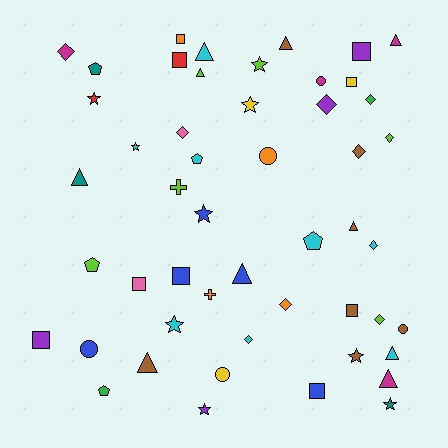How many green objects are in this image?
There are 2 green objects.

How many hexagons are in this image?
There are no hexagons.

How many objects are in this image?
There are 50 objects.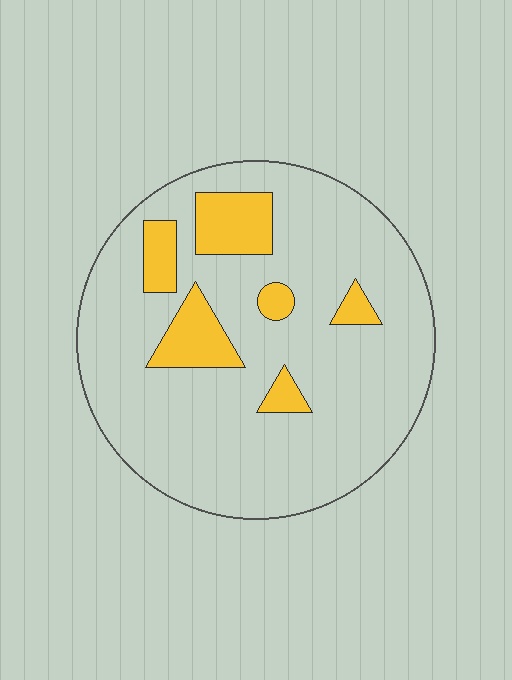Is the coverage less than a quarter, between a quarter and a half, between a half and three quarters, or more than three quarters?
Less than a quarter.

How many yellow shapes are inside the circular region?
6.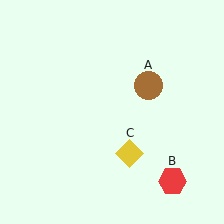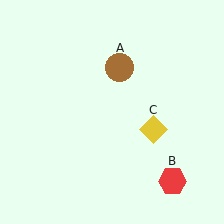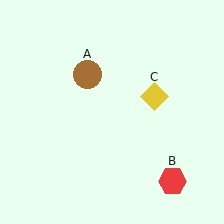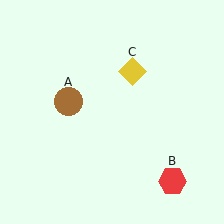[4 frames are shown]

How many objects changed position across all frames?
2 objects changed position: brown circle (object A), yellow diamond (object C).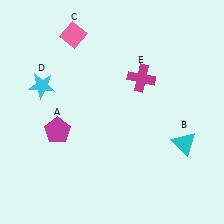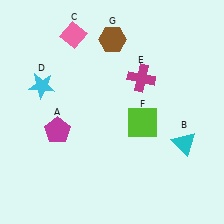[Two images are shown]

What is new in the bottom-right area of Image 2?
A lime square (F) was added in the bottom-right area of Image 2.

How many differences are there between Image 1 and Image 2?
There are 2 differences between the two images.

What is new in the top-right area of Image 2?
A brown hexagon (G) was added in the top-right area of Image 2.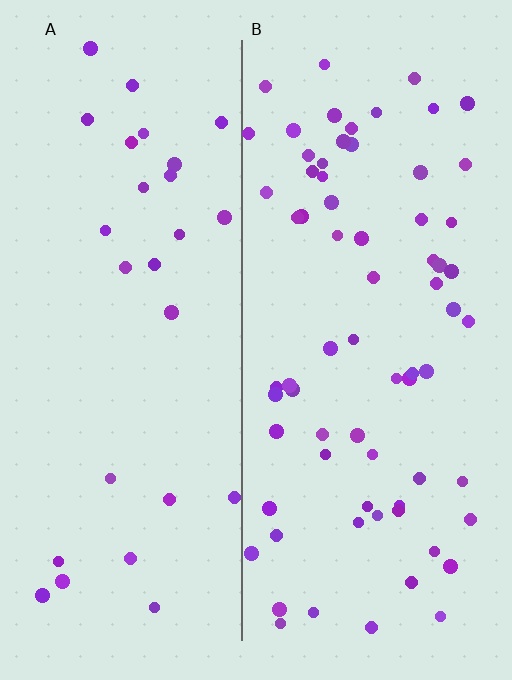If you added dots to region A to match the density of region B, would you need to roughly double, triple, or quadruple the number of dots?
Approximately triple.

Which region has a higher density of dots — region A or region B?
B (the right).